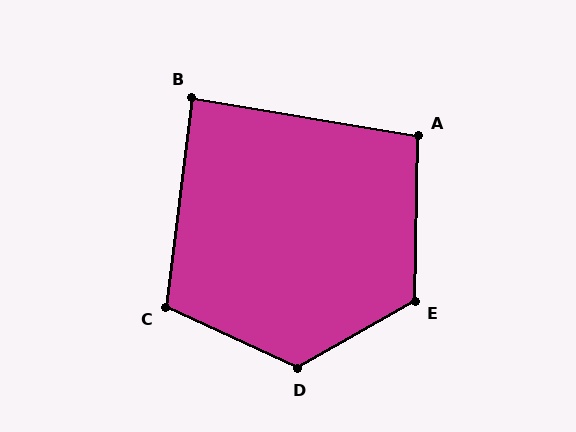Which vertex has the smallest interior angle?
B, at approximately 88 degrees.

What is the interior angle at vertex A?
Approximately 99 degrees (obtuse).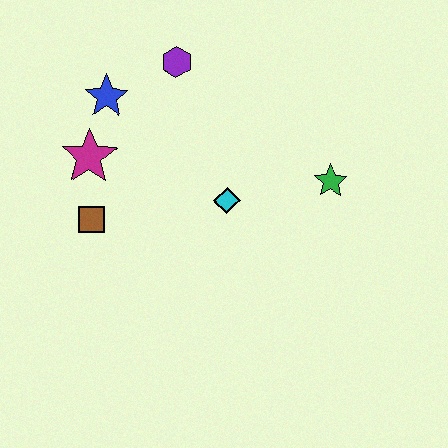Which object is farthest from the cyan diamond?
The blue star is farthest from the cyan diamond.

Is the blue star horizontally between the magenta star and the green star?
Yes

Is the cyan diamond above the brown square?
Yes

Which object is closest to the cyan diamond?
The green star is closest to the cyan diamond.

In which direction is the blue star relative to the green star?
The blue star is to the left of the green star.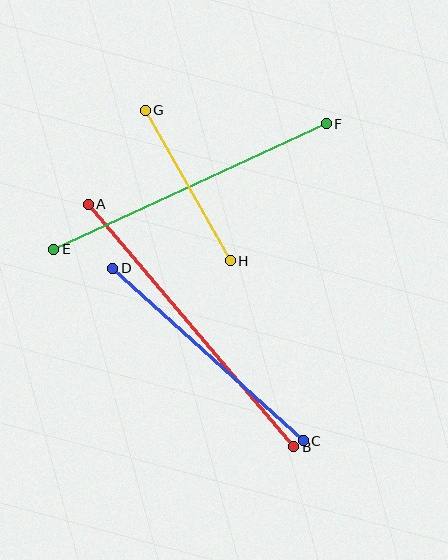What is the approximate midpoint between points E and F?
The midpoint is at approximately (190, 187) pixels.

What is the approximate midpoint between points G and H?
The midpoint is at approximately (188, 186) pixels.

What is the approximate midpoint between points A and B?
The midpoint is at approximately (191, 325) pixels.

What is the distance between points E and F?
The distance is approximately 300 pixels.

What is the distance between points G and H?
The distance is approximately 173 pixels.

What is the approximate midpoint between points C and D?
The midpoint is at approximately (208, 354) pixels.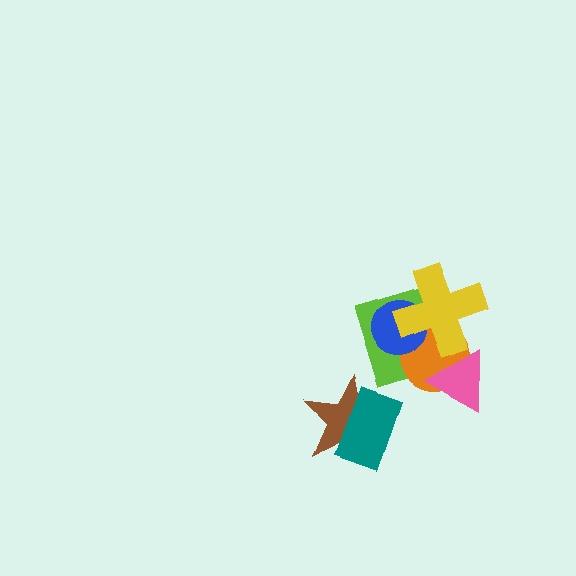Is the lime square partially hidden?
Yes, it is partially covered by another shape.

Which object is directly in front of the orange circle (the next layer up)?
The blue circle is directly in front of the orange circle.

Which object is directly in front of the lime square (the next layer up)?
The orange circle is directly in front of the lime square.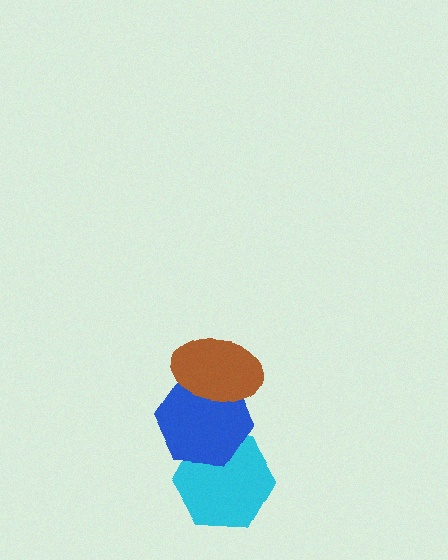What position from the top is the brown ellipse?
The brown ellipse is 1st from the top.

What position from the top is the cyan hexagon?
The cyan hexagon is 3rd from the top.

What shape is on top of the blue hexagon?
The brown ellipse is on top of the blue hexagon.